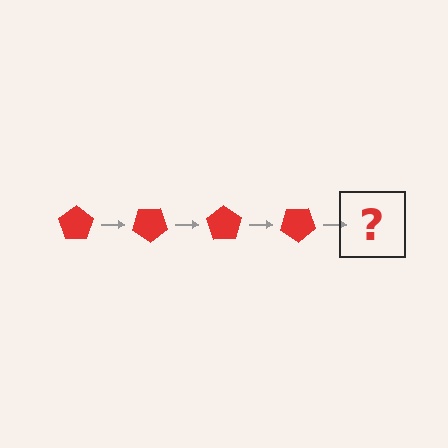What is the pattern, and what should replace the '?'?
The pattern is that the pentagon rotates 35 degrees each step. The '?' should be a red pentagon rotated 140 degrees.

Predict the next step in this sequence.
The next step is a red pentagon rotated 140 degrees.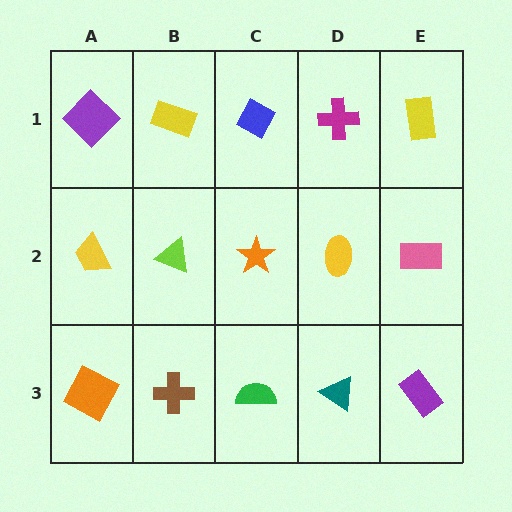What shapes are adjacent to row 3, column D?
A yellow ellipse (row 2, column D), a green semicircle (row 3, column C), a purple rectangle (row 3, column E).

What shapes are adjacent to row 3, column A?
A yellow trapezoid (row 2, column A), a brown cross (row 3, column B).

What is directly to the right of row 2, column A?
A lime triangle.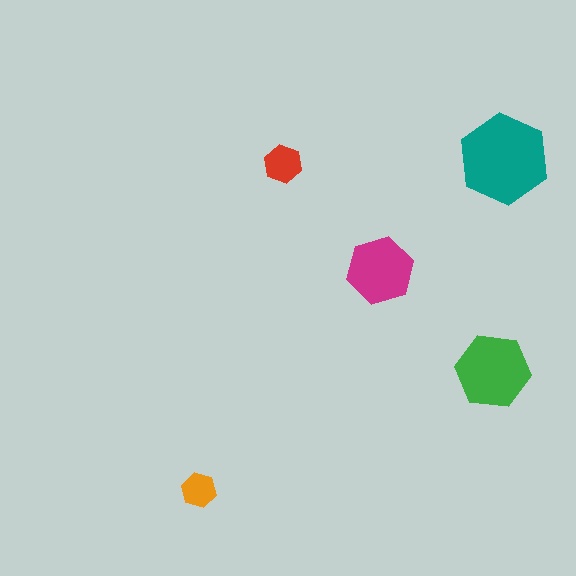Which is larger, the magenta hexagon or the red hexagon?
The magenta one.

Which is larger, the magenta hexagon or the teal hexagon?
The teal one.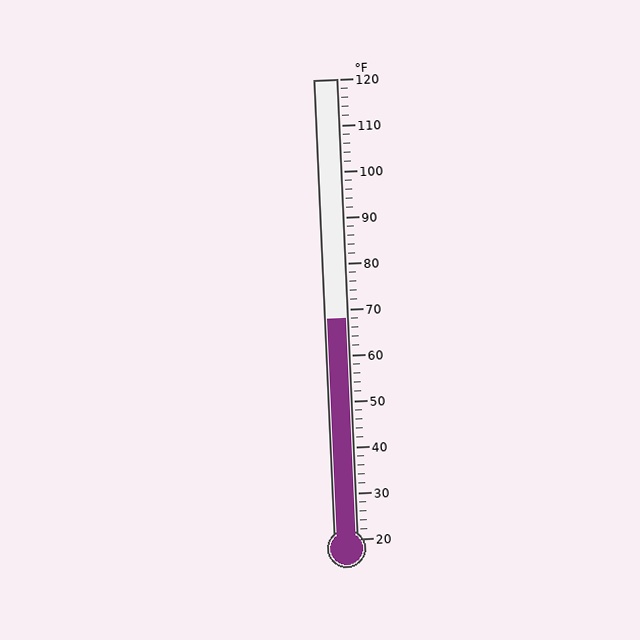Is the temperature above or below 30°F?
The temperature is above 30°F.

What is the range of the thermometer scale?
The thermometer scale ranges from 20°F to 120°F.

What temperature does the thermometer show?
The thermometer shows approximately 68°F.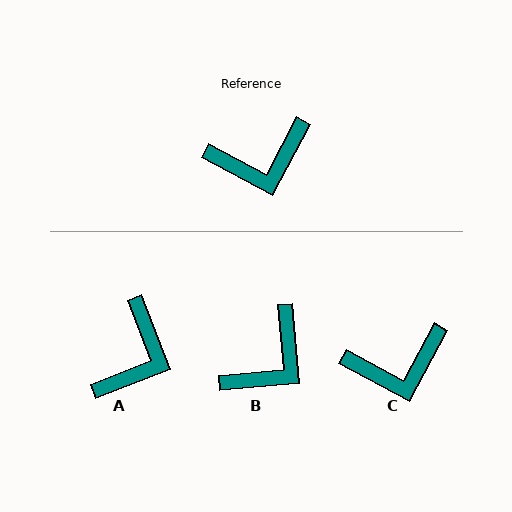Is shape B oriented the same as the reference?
No, it is off by about 33 degrees.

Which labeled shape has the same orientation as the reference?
C.